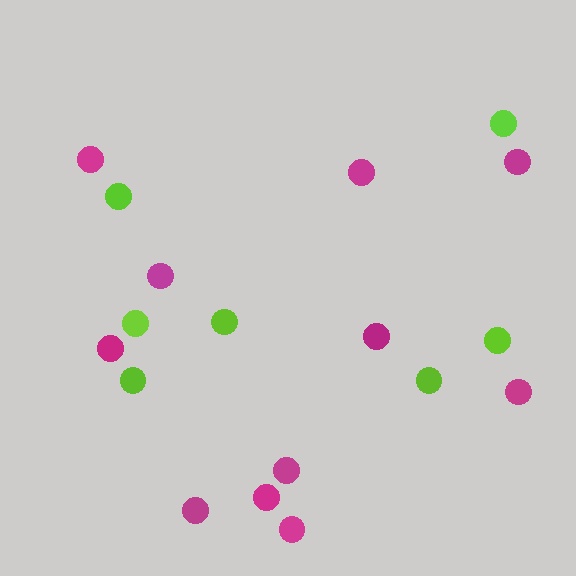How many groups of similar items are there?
There are 2 groups: one group of lime circles (7) and one group of magenta circles (11).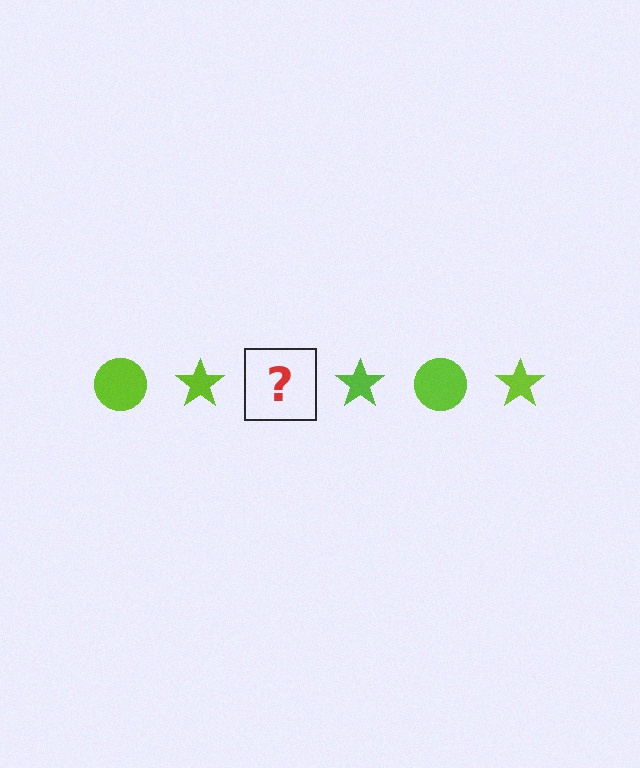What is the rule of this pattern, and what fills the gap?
The rule is that the pattern cycles through circle, star shapes in lime. The gap should be filled with a lime circle.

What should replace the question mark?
The question mark should be replaced with a lime circle.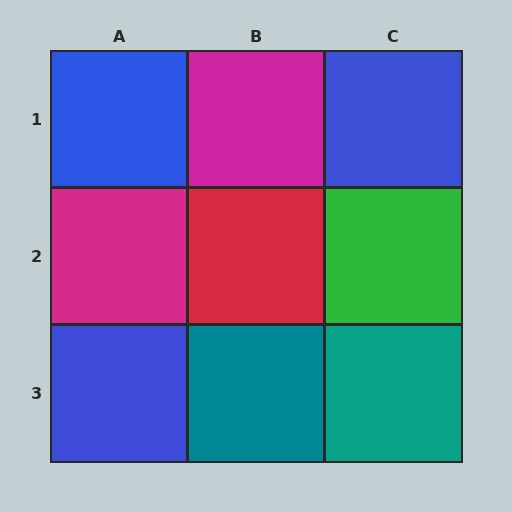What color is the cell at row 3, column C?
Teal.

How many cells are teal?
2 cells are teal.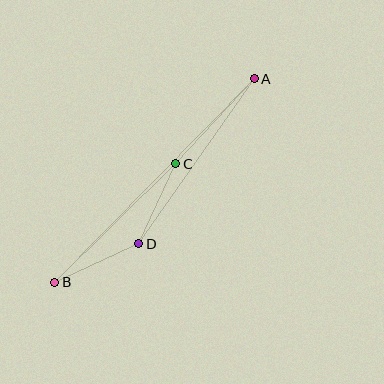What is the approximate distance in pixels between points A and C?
The distance between A and C is approximately 116 pixels.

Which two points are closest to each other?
Points C and D are closest to each other.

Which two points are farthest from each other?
Points A and B are farthest from each other.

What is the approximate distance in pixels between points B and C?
The distance between B and C is approximately 169 pixels.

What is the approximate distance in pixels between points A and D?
The distance between A and D is approximately 201 pixels.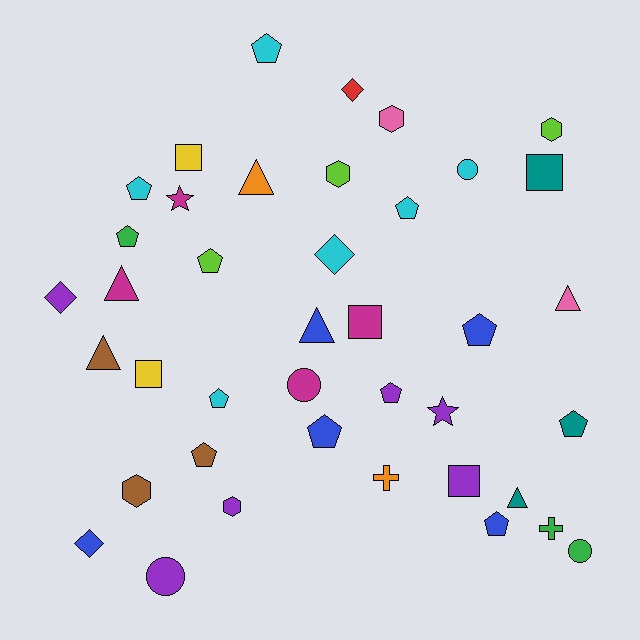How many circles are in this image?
There are 4 circles.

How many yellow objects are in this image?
There are 2 yellow objects.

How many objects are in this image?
There are 40 objects.